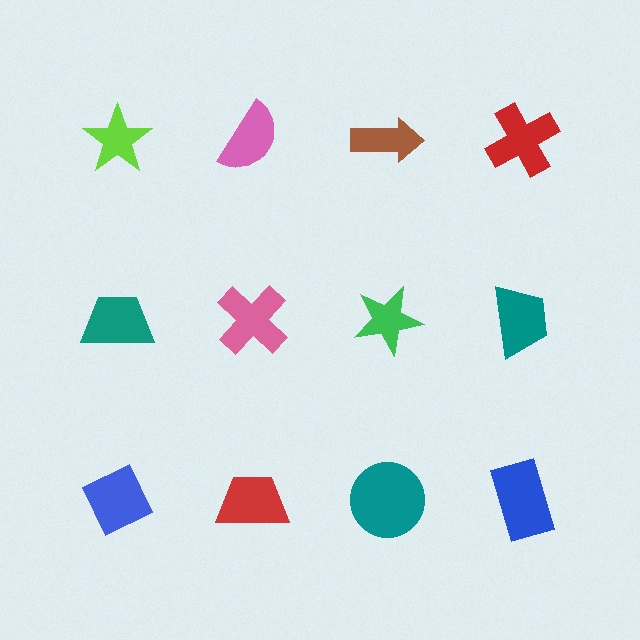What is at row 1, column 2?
A pink semicircle.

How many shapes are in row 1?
4 shapes.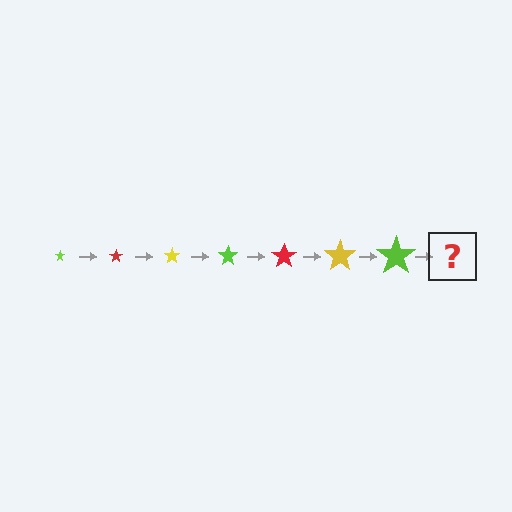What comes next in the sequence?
The next element should be a red star, larger than the previous one.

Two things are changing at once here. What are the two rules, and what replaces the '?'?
The two rules are that the star grows larger each step and the color cycles through lime, red, and yellow. The '?' should be a red star, larger than the previous one.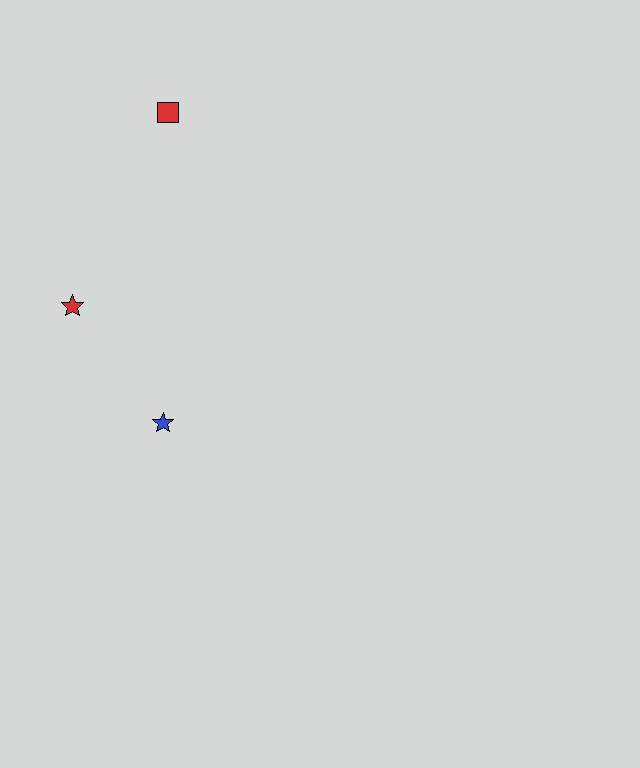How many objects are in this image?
There are 3 objects.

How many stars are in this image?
There are 2 stars.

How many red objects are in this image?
There are 2 red objects.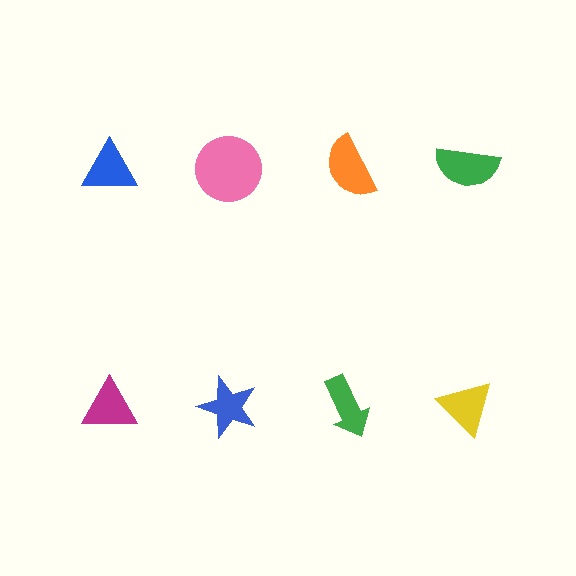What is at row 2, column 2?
A blue star.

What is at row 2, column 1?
A magenta triangle.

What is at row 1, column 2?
A pink circle.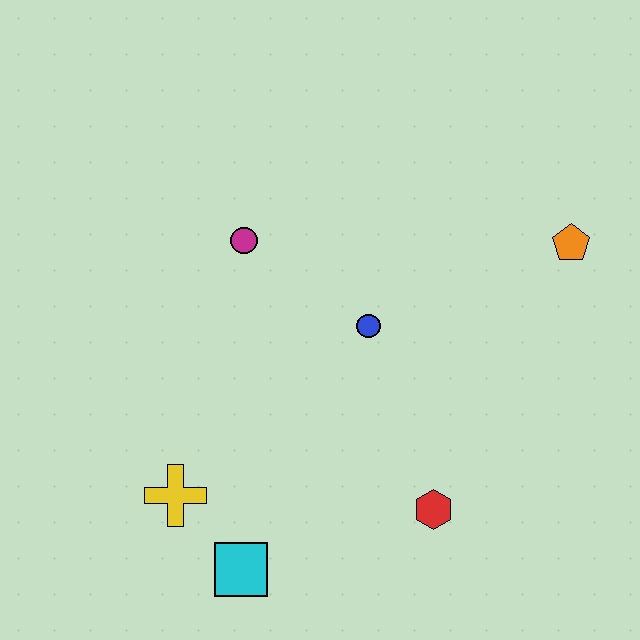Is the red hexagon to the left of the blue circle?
No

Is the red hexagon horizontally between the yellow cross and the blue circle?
No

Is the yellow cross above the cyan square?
Yes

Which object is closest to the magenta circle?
The blue circle is closest to the magenta circle.